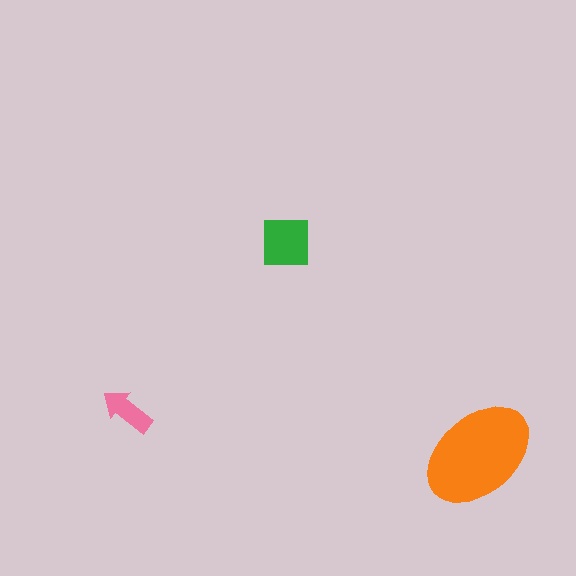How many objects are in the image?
There are 3 objects in the image.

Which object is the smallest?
The pink arrow.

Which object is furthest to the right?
The orange ellipse is rightmost.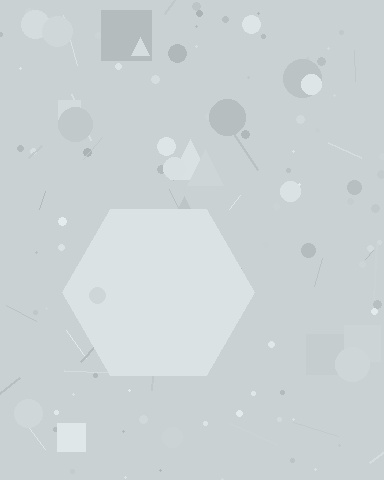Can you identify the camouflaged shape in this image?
The camouflaged shape is a hexagon.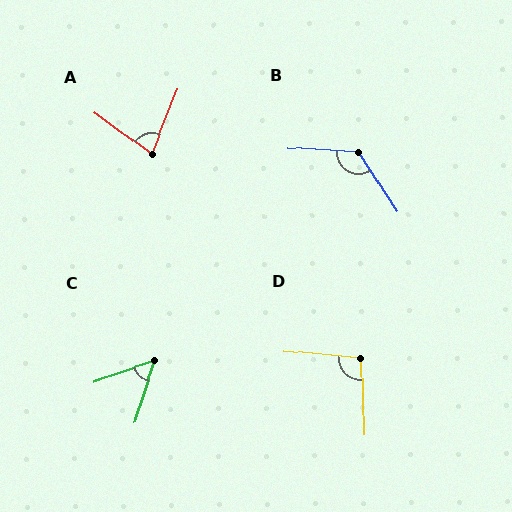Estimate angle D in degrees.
Approximately 97 degrees.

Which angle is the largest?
B, at approximately 127 degrees.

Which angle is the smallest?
C, at approximately 53 degrees.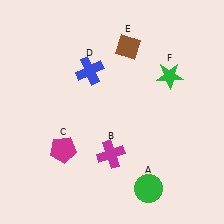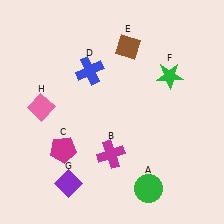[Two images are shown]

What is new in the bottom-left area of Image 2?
A purple diamond (G) was added in the bottom-left area of Image 2.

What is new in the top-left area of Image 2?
A pink diamond (H) was added in the top-left area of Image 2.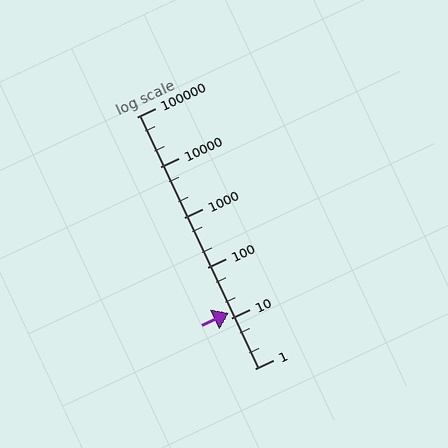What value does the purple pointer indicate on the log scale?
The pointer indicates approximately 13.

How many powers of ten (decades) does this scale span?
The scale spans 5 decades, from 1 to 100000.